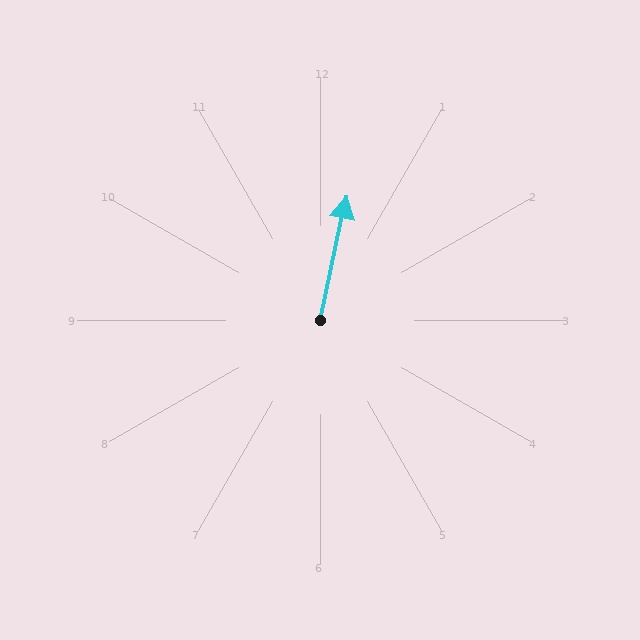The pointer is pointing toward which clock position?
Roughly 12 o'clock.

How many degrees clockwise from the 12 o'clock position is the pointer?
Approximately 12 degrees.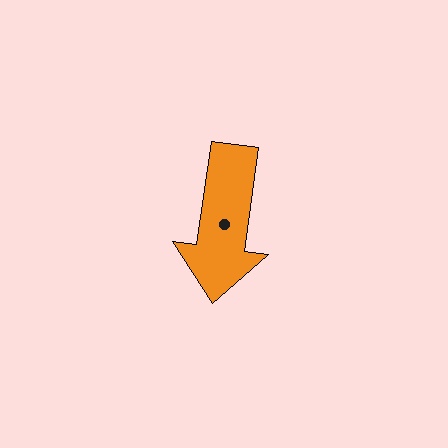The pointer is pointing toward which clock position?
Roughly 6 o'clock.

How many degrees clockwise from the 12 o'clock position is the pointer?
Approximately 188 degrees.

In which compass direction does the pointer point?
South.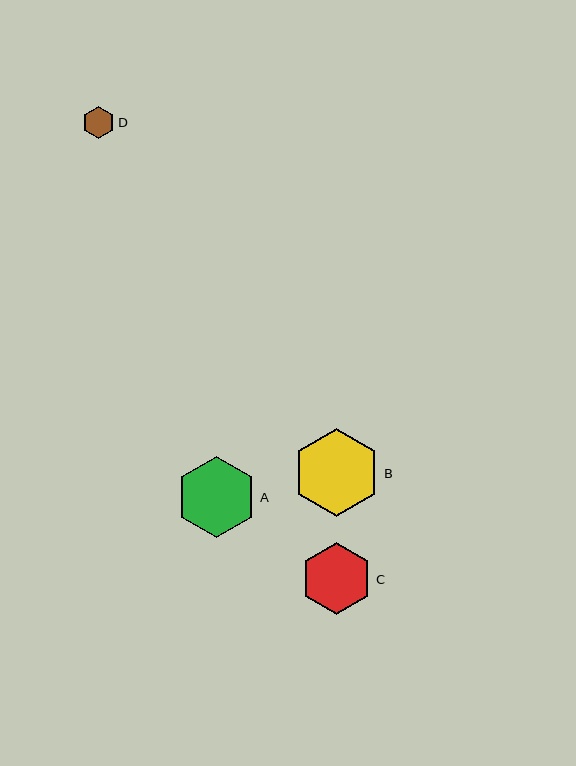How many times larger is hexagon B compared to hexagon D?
Hexagon B is approximately 2.7 times the size of hexagon D.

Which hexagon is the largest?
Hexagon B is the largest with a size of approximately 88 pixels.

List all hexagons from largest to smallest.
From largest to smallest: B, A, C, D.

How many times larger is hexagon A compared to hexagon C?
Hexagon A is approximately 1.1 times the size of hexagon C.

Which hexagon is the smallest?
Hexagon D is the smallest with a size of approximately 32 pixels.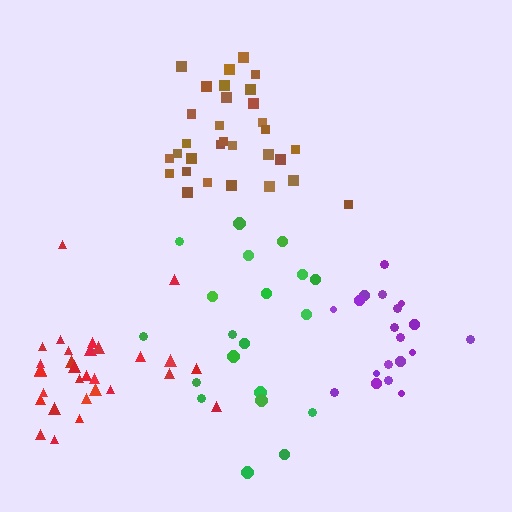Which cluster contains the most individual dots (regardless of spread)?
Brown (33).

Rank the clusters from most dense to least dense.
brown, purple, red, green.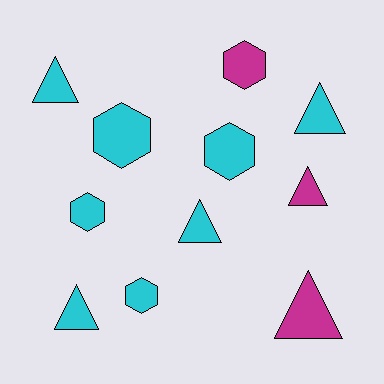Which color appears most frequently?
Cyan, with 8 objects.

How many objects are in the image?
There are 11 objects.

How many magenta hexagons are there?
There is 1 magenta hexagon.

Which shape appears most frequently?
Triangle, with 6 objects.